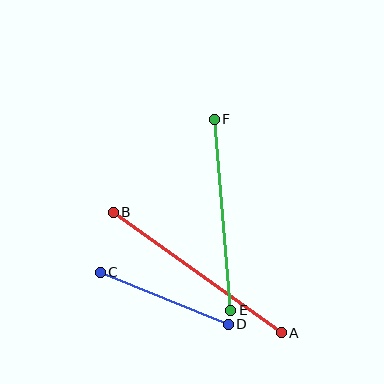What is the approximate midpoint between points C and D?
The midpoint is at approximately (164, 298) pixels.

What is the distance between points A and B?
The distance is approximately 207 pixels.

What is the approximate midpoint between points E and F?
The midpoint is at approximately (223, 215) pixels.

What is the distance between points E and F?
The distance is approximately 192 pixels.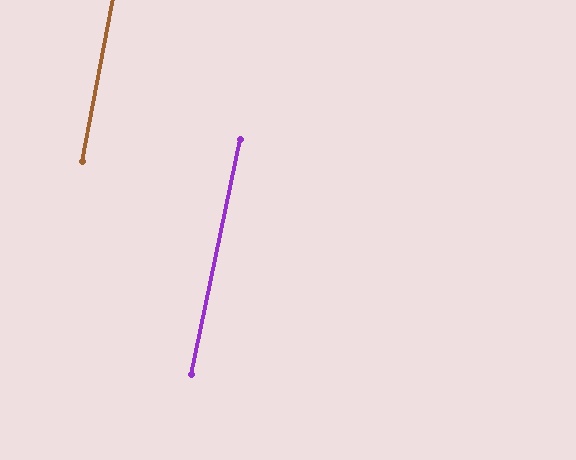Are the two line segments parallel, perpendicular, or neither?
Parallel — their directions differ by only 1.1°.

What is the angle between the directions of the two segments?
Approximately 1 degree.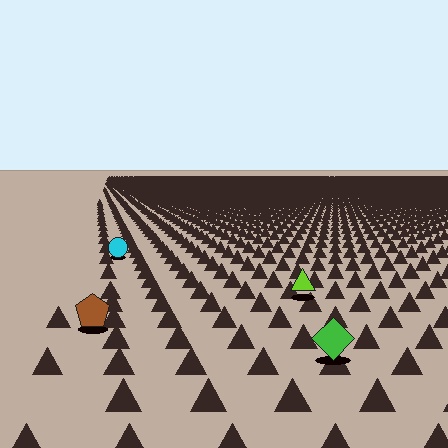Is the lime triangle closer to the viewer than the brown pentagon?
No. The brown pentagon is closer — you can tell from the texture gradient: the ground texture is coarser near it.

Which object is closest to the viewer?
The green diamond is closest. The texture marks near it are larger and more spread out.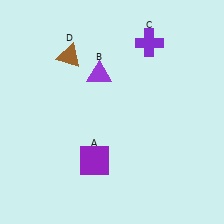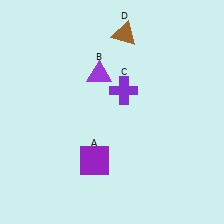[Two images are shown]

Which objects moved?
The objects that moved are: the purple cross (C), the brown triangle (D).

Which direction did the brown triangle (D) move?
The brown triangle (D) moved right.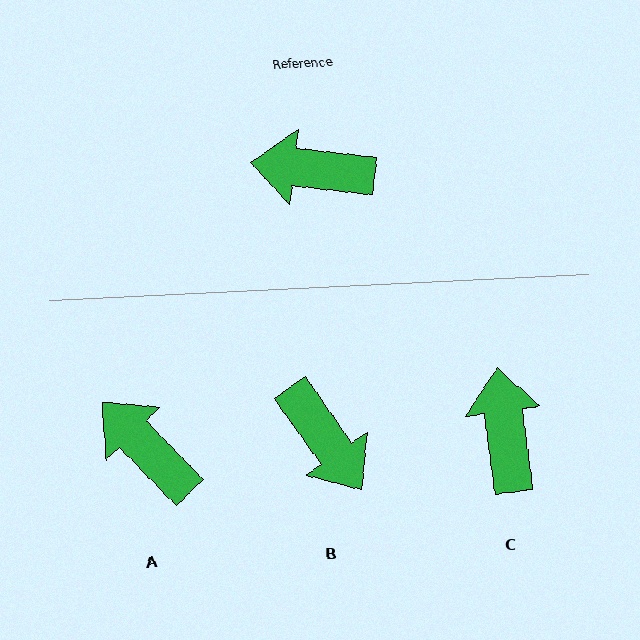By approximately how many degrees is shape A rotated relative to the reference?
Approximately 40 degrees clockwise.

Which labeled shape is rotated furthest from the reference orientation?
B, about 132 degrees away.